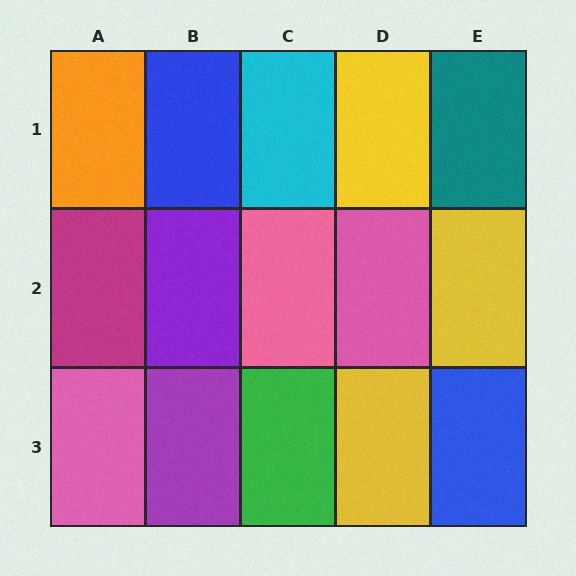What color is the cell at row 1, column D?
Yellow.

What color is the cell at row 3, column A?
Pink.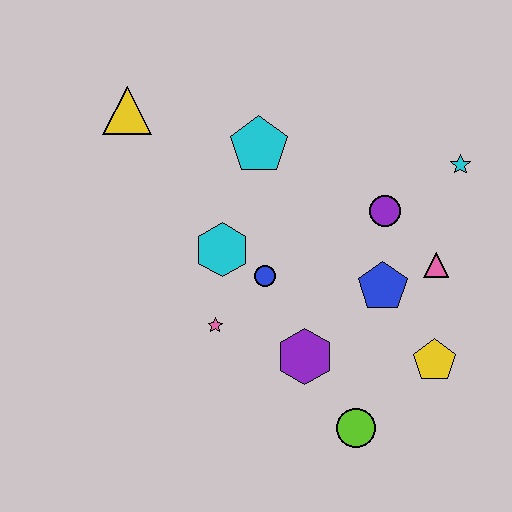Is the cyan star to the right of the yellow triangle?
Yes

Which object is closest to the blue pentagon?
The pink triangle is closest to the blue pentagon.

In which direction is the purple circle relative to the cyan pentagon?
The purple circle is to the right of the cyan pentagon.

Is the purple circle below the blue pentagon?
No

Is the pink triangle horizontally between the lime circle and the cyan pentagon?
No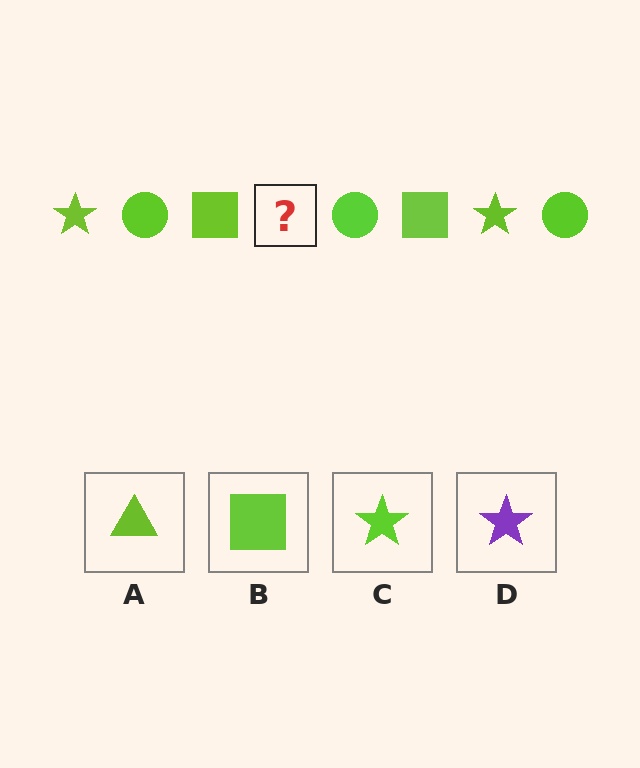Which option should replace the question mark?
Option C.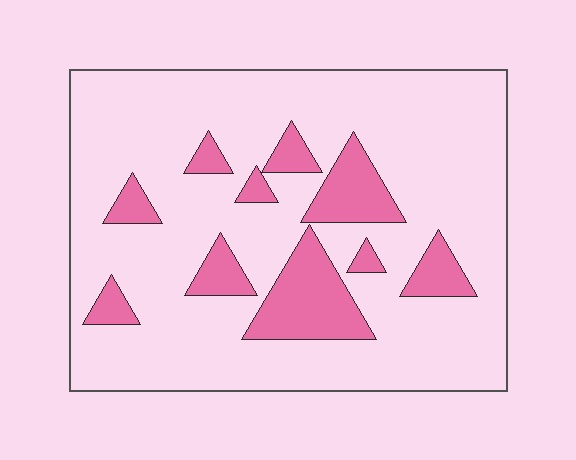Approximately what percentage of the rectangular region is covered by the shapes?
Approximately 20%.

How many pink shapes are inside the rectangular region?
10.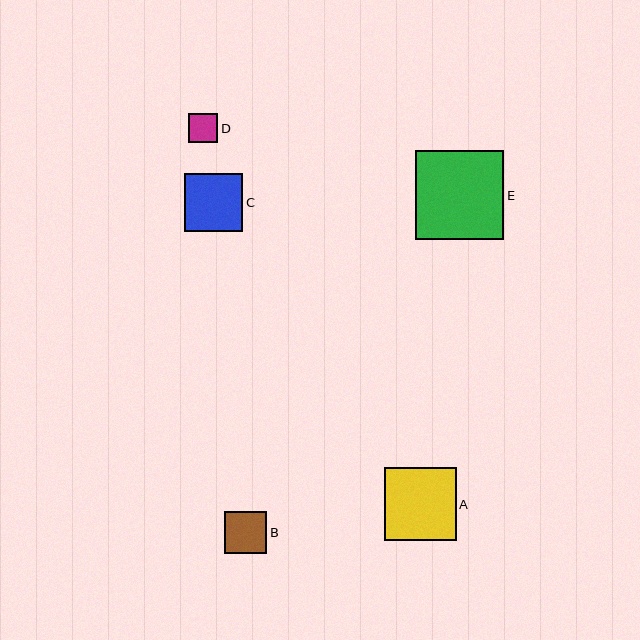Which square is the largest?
Square E is the largest with a size of approximately 89 pixels.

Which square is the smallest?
Square D is the smallest with a size of approximately 29 pixels.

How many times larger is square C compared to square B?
Square C is approximately 1.4 times the size of square B.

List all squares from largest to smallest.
From largest to smallest: E, A, C, B, D.